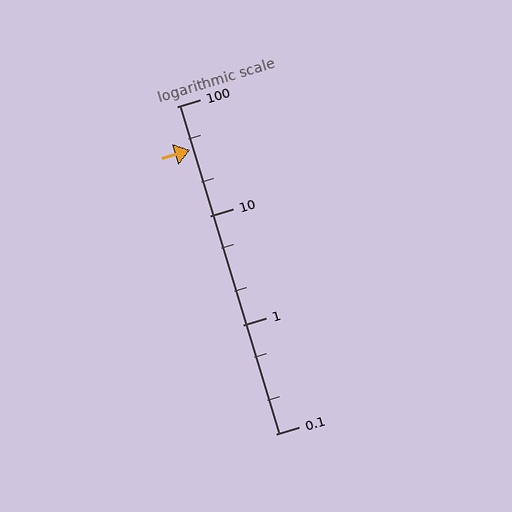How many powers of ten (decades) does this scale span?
The scale spans 3 decades, from 0.1 to 100.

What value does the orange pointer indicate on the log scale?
The pointer indicates approximately 40.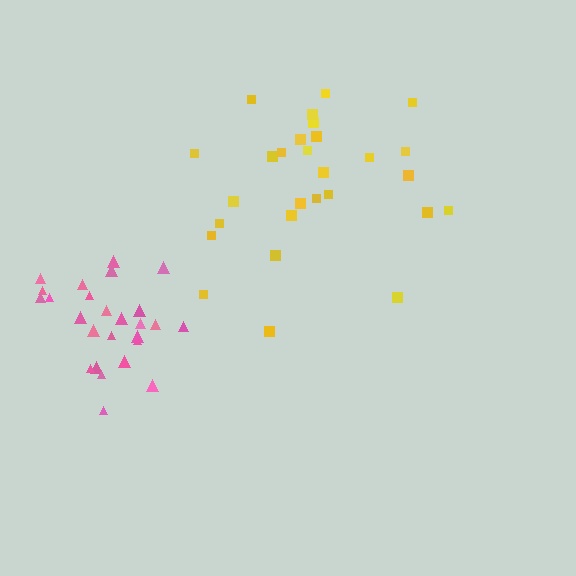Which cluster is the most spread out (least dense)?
Yellow.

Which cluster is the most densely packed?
Pink.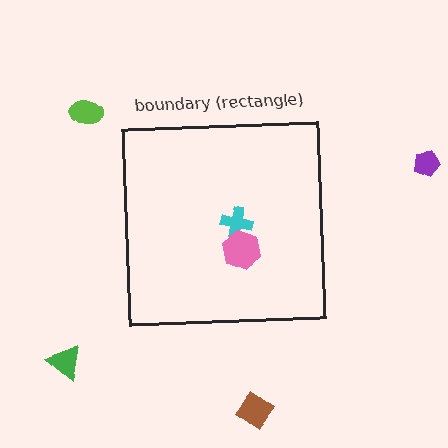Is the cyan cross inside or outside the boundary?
Inside.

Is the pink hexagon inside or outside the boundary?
Inside.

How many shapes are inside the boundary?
2 inside, 4 outside.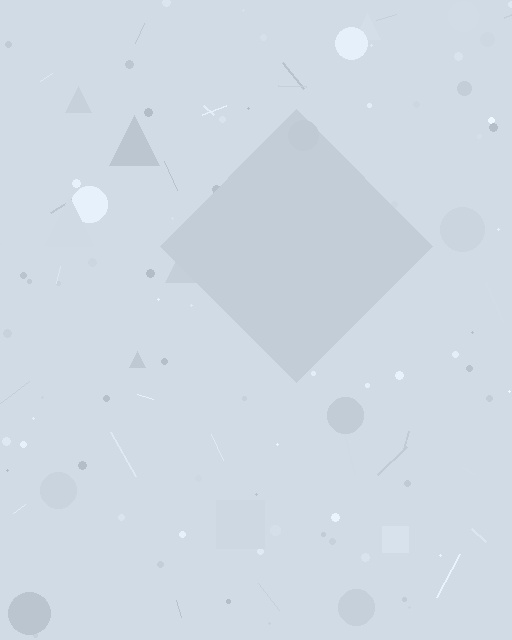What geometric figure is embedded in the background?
A diamond is embedded in the background.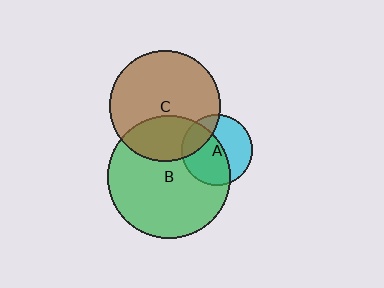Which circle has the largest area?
Circle B (green).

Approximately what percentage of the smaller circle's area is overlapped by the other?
Approximately 55%.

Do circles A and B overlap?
Yes.